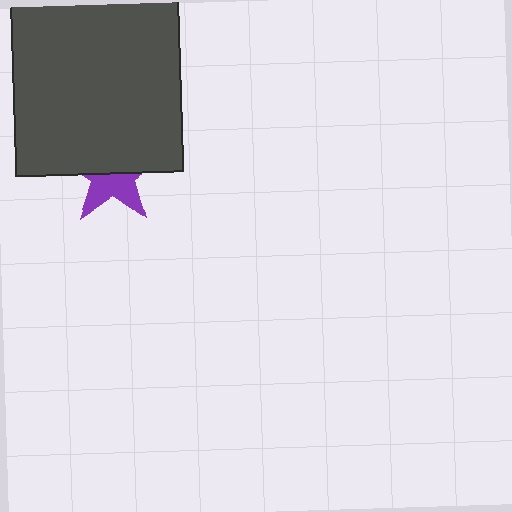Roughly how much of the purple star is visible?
About half of it is visible (roughly 46%).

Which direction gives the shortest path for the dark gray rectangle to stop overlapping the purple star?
Moving up gives the shortest separation.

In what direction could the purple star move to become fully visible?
The purple star could move down. That would shift it out from behind the dark gray rectangle entirely.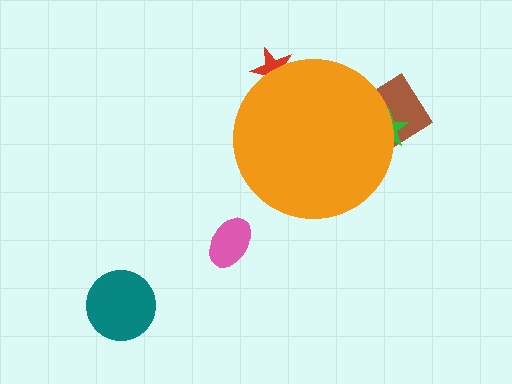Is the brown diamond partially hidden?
Yes, the brown diamond is partially hidden behind the orange circle.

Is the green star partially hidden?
Yes, the green star is partially hidden behind the orange circle.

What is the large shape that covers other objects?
An orange circle.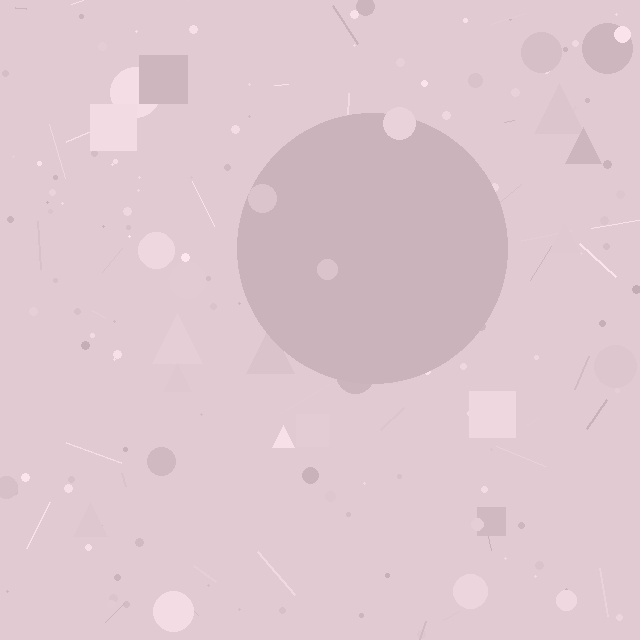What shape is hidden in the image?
A circle is hidden in the image.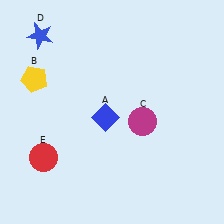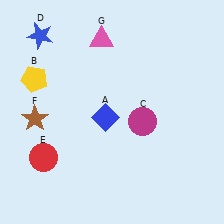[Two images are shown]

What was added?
A brown star (F), a pink triangle (G) were added in Image 2.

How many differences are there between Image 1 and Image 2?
There are 2 differences between the two images.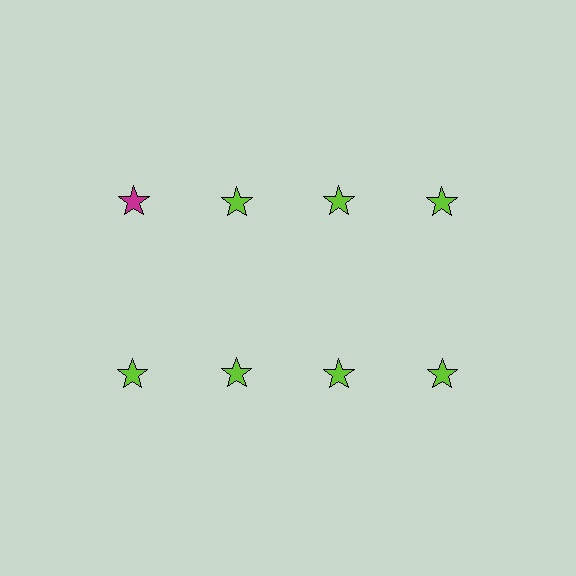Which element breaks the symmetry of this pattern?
The magenta star in the top row, leftmost column breaks the symmetry. All other shapes are lime stars.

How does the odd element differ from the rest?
It has a different color: magenta instead of lime.